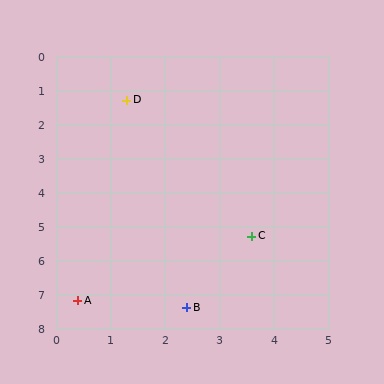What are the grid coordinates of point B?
Point B is at approximately (2.4, 7.4).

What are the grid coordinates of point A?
Point A is at approximately (0.4, 7.2).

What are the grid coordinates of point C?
Point C is at approximately (3.6, 5.3).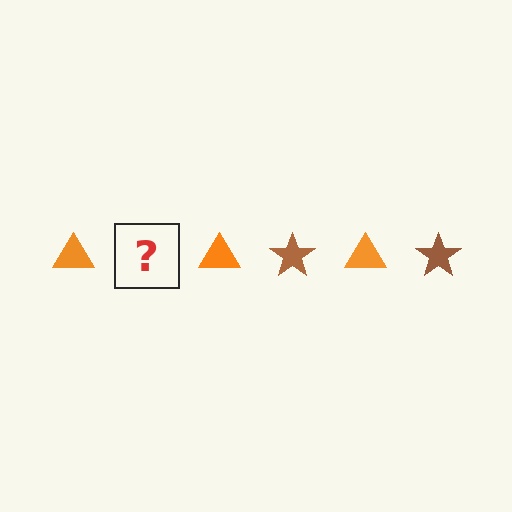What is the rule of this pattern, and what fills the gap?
The rule is that the pattern alternates between orange triangle and brown star. The gap should be filled with a brown star.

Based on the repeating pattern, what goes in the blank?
The blank should be a brown star.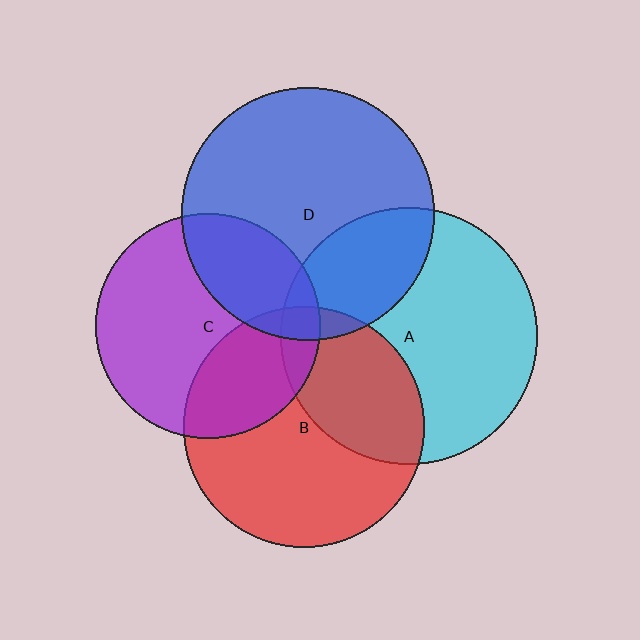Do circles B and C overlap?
Yes.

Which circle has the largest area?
Circle A (cyan).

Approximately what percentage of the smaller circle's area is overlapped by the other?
Approximately 30%.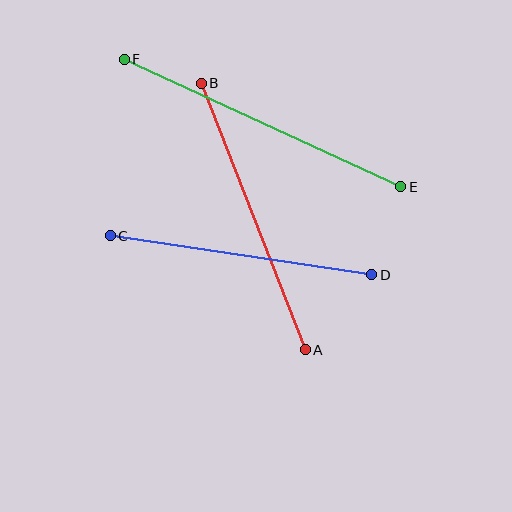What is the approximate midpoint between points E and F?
The midpoint is at approximately (262, 123) pixels.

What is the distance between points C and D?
The distance is approximately 264 pixels.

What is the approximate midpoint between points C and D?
The midpoint is at approximately (241, 255) pixels.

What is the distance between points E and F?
The distance is approximately 304 pixels.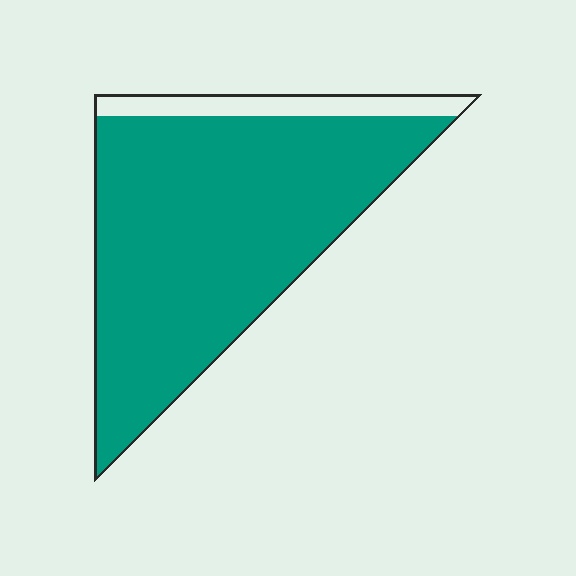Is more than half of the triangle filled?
Yes.